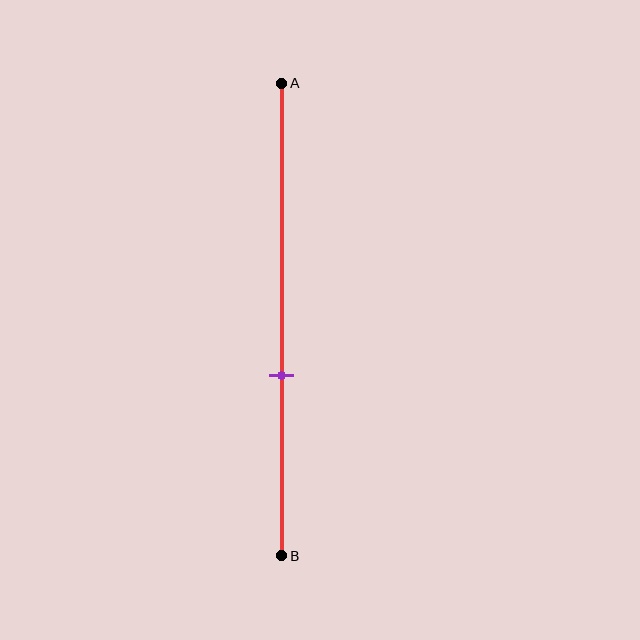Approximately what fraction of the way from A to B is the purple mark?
The purple mark is approximately 60% of the way from A to B.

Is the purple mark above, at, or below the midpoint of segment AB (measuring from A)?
The purple mark is below the midpoint of segment AB.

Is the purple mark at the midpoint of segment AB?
No, the mark is at about 60% from A, not at the 50% midpoint.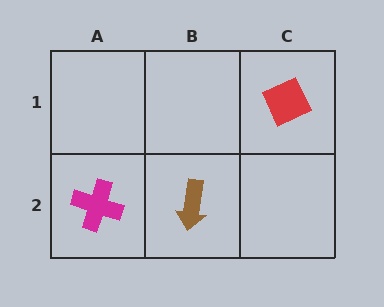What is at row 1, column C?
A red diamond.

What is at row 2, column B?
A brown arrow.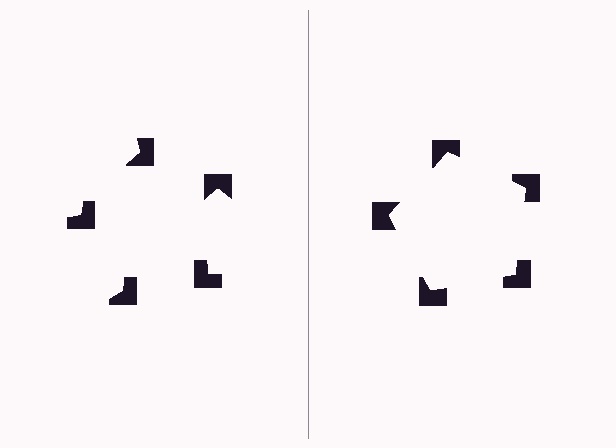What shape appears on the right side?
An illusory pentagon.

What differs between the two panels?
The notched squares are positioned identically on both sides; only the wedge orientations differ. On the right they align to a pentagon; on the left they are misaligned.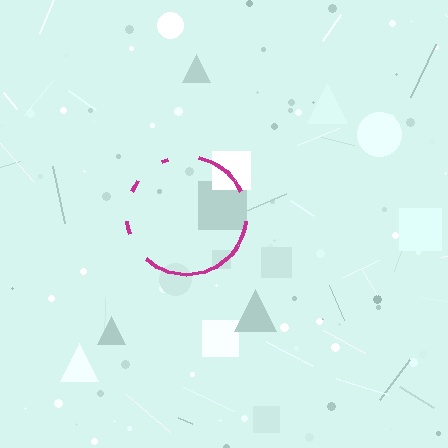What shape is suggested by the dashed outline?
The dashed outline suggests a circle.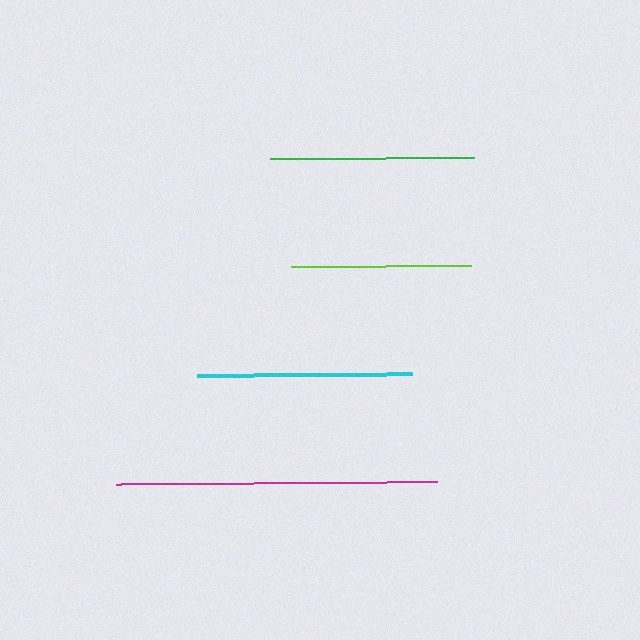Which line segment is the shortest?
The lime line is the shortest at approximately 180 pixels.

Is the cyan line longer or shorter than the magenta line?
The magenta line is longer than the cyan line.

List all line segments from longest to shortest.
From longest to shortest: magenta, cyan, green, lime.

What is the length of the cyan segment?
The cyan segment is approximately 215 pixels long.